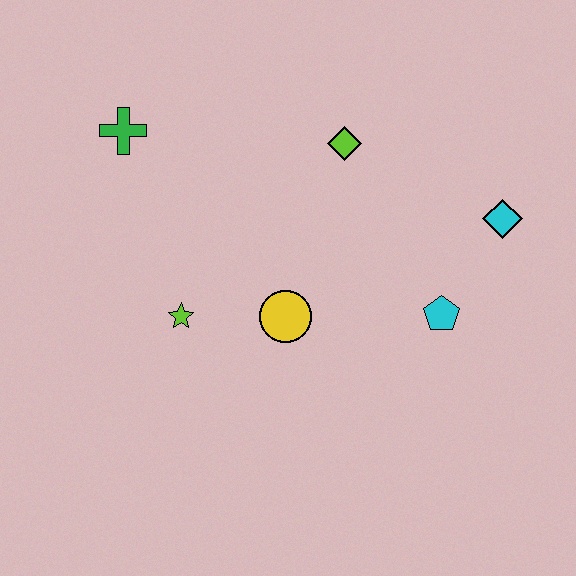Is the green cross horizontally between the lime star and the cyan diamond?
No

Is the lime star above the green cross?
No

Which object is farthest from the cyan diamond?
The green cross is farthest from the cyan diamond.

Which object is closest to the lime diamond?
The cyan diamond is closest to the lime diamond.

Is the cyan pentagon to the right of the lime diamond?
Yes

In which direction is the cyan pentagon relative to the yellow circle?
The cyan pentagon is to the right of the yellow circle.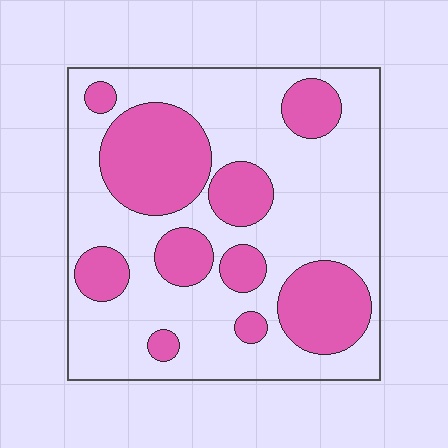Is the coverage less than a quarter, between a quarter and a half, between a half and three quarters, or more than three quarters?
Between a quarter and a half.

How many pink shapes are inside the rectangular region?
10.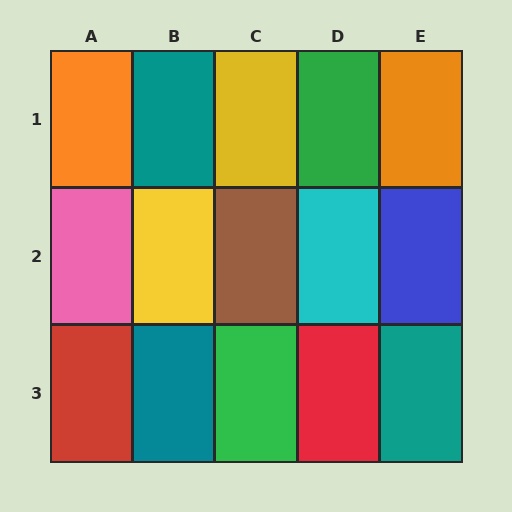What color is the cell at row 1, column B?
Teal.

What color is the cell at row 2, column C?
Brown.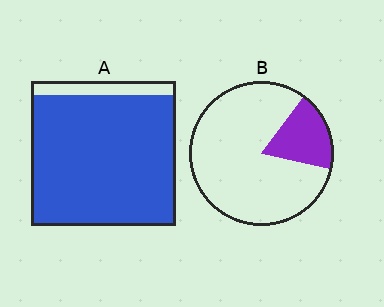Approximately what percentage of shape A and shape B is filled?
A is approximately 90% and B is approximately 20%.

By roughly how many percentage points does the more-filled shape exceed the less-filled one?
By roughly 70 percentage points (A over B).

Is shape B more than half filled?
No.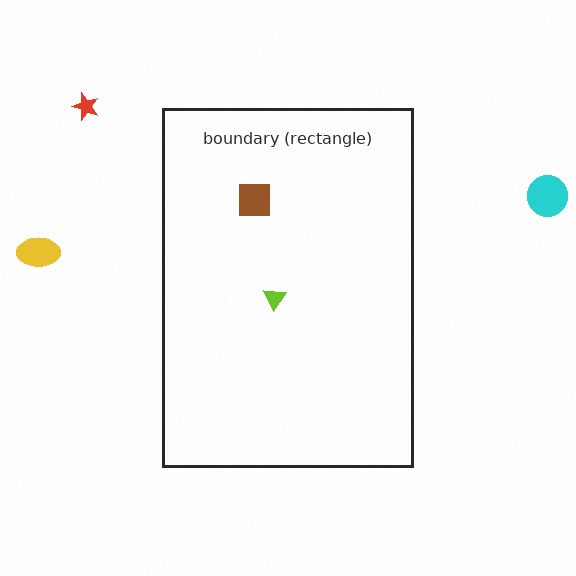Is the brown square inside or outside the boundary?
Inside.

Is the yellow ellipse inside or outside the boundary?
Outside.